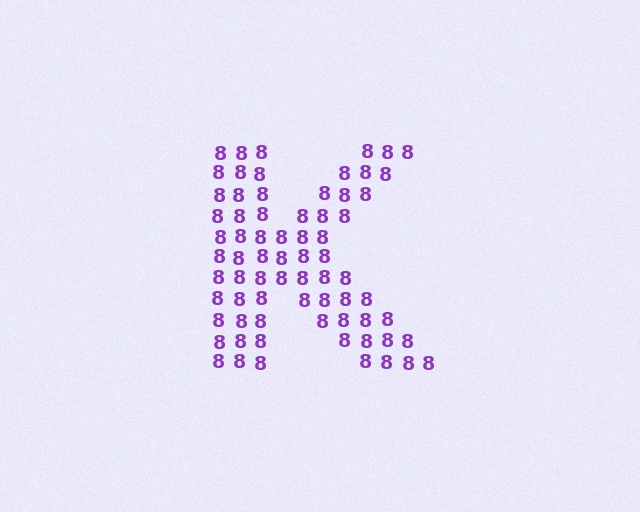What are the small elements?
The small elements are digit 8's.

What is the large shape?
The large shape is the letter K.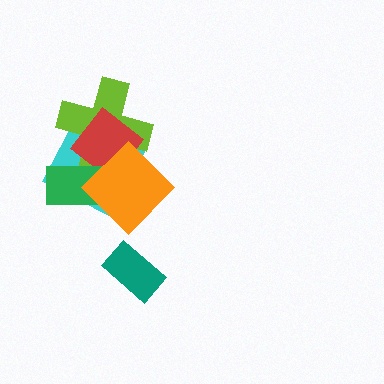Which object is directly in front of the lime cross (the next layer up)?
The red diamond is directly in front of the lime cross.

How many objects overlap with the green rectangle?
4 objects overlap with the green rectangle.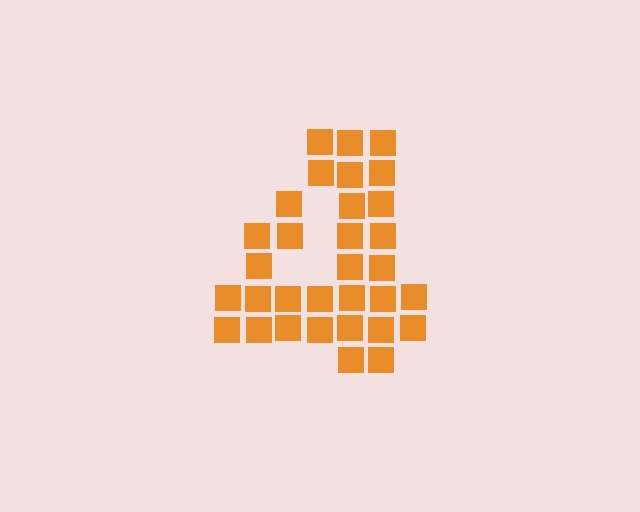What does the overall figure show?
The overall figure shows the digit 4.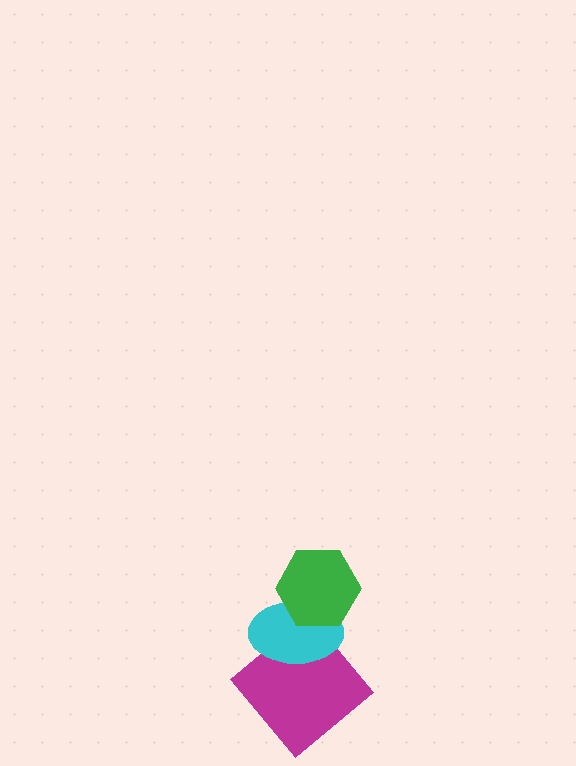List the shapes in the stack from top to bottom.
From top to bottom: the green hexagon, the cyan ellipse, the magenta diamond.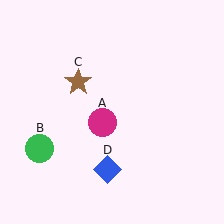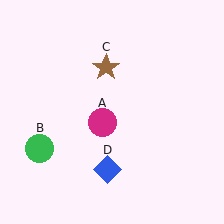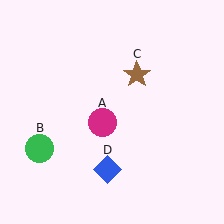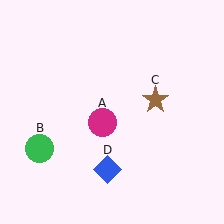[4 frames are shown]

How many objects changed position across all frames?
1 object changed position: brown star (object C).